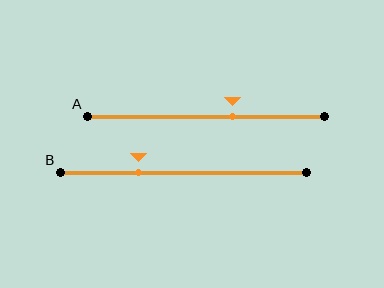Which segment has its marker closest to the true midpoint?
Segment A has its marker closest to the true midpoint.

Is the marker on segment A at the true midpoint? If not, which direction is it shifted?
No, the marker on segment A is shifted to the right by about 12% of the segment length.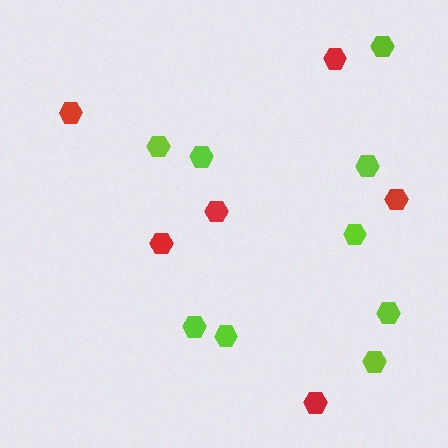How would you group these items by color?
There are 2 groups: one group of red hexagons (6) and one group of lime hexagons (9).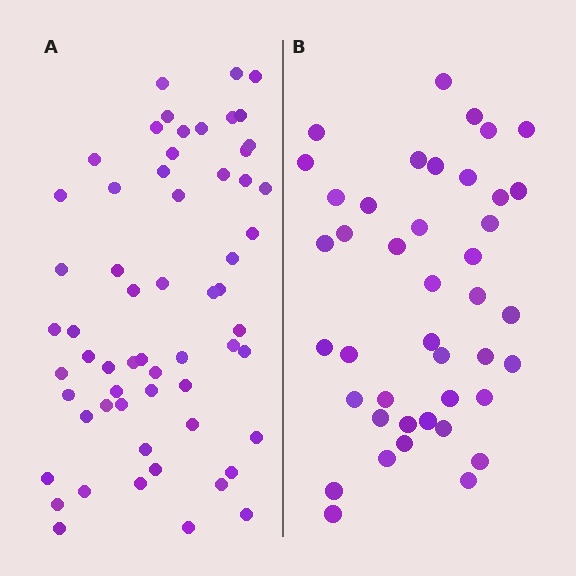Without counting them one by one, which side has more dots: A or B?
Region A (the left region) has more dots.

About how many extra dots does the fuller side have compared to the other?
Region A has approximately 20 more dots than region B.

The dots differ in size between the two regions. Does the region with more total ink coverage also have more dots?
No. Region B has more total ink coverage because its dots are larger, but region A actually contains more individual dots. Total area can be misleading — the number of items is what matters here.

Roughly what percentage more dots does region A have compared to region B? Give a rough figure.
About 45% more.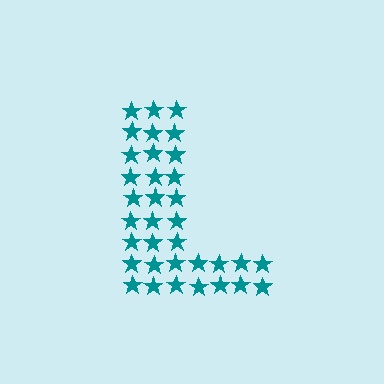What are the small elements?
The small elements are stars.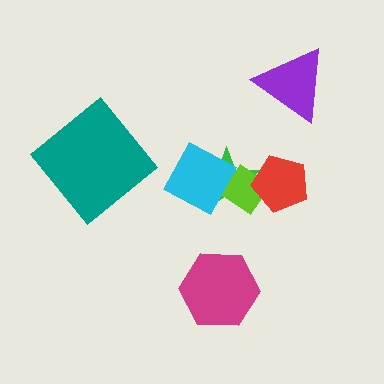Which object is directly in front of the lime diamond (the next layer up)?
The cyan diamond is directly in front of the lime diamond.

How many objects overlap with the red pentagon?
2 objects overlap with the red pentagon.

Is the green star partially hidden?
Yes, it is partially covered by another shape.